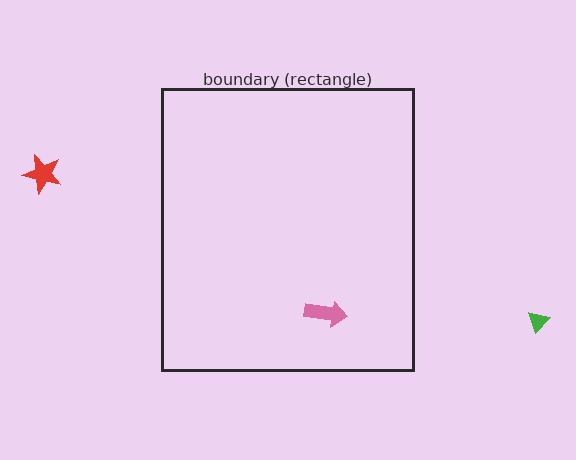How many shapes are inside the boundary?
1 inside, 2 outside.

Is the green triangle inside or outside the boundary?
Outside.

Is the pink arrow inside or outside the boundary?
Inside.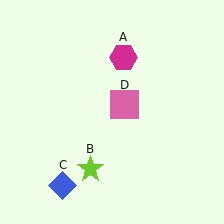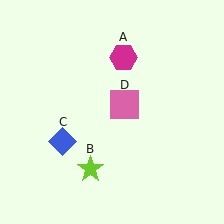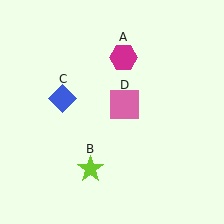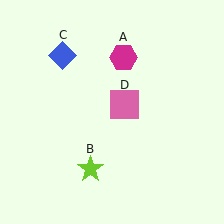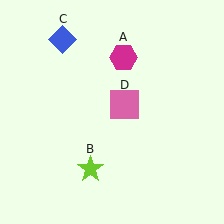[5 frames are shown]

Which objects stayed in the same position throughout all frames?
Magenta hexagon (object A) and lime star (object B) and pink square (object D) remained stationary.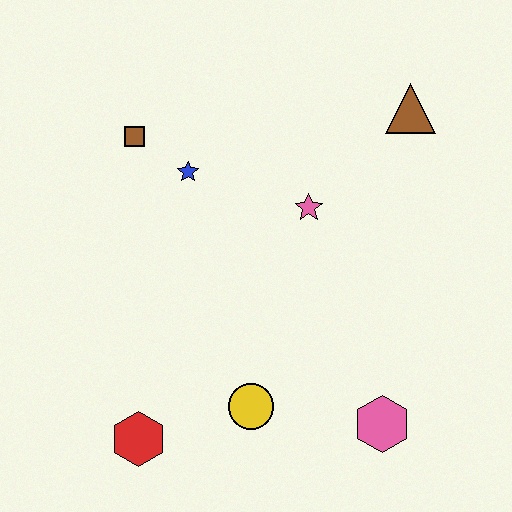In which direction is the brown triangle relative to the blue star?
The brown triangle is to the right of the blue star.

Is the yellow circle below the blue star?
Yes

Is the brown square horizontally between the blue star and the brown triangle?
No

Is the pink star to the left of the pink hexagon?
Yes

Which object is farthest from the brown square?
The pink hexagon is farthest from the brown square.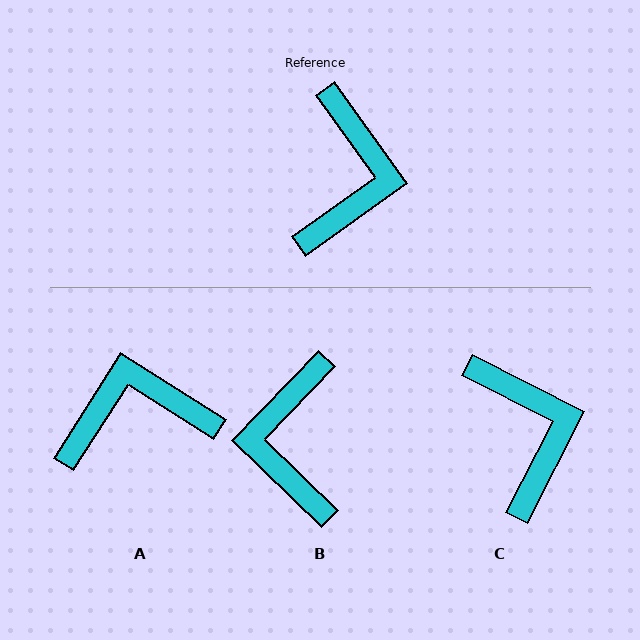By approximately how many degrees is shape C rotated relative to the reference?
Approximately 27 degrees counter-clockwise.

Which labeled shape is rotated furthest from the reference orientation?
B, about 169 degrees away.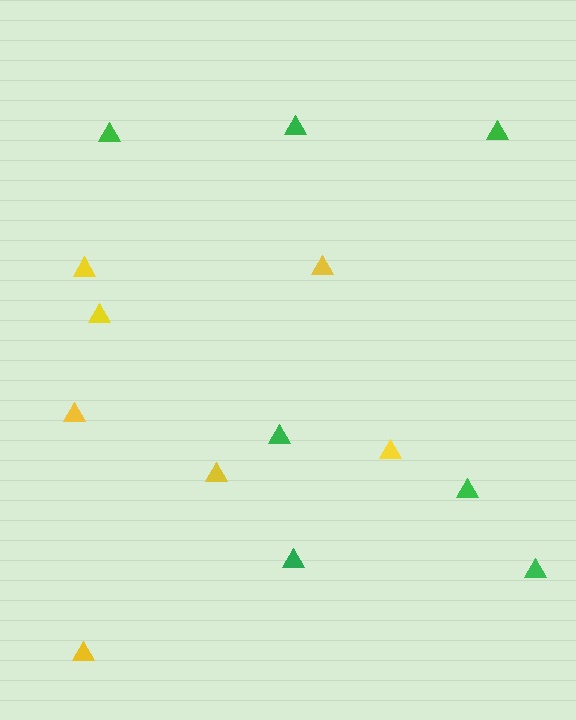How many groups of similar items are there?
There are 2 groups: one group of yellow triangles (7) and one group of green triangles (7).